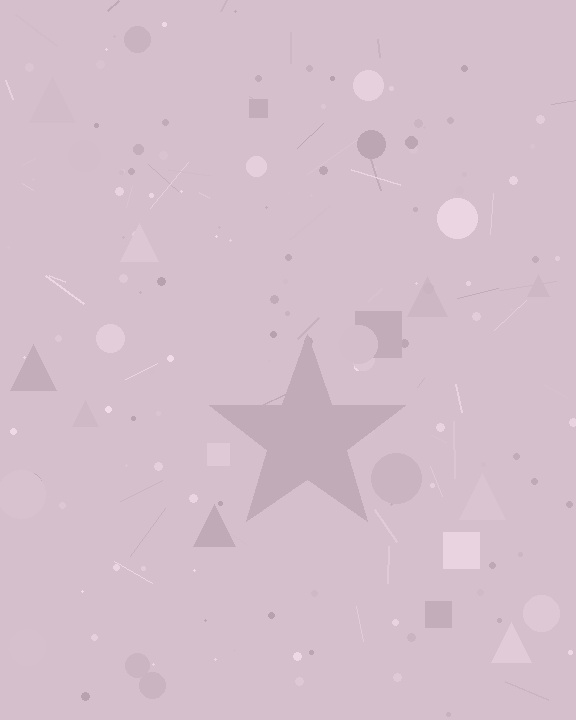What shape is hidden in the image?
A star is hidden in the image.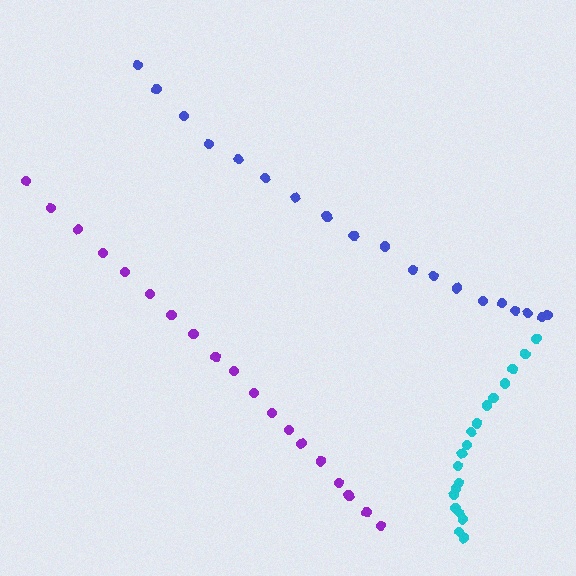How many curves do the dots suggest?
There are 3 distinct paths.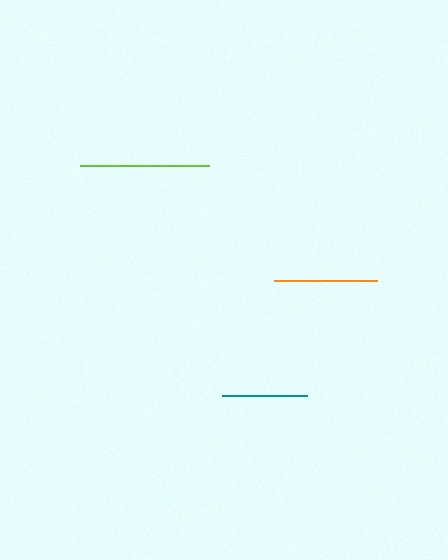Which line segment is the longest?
The lime line is the longest at approximately 129 pixels.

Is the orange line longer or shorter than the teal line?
The orange line is longer than the teal line.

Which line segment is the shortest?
The teal line is the shortest at approximately 85 pixels.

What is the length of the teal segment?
The teal segment is approximately 85 pixels long.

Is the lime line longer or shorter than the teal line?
The lime line is longer than the teal line.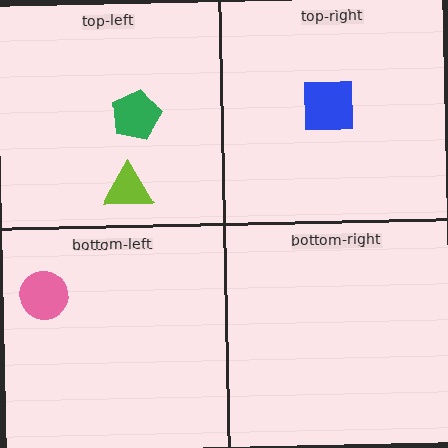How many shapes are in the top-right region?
1.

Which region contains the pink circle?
The bottom-left region.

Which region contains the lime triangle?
The top-left region.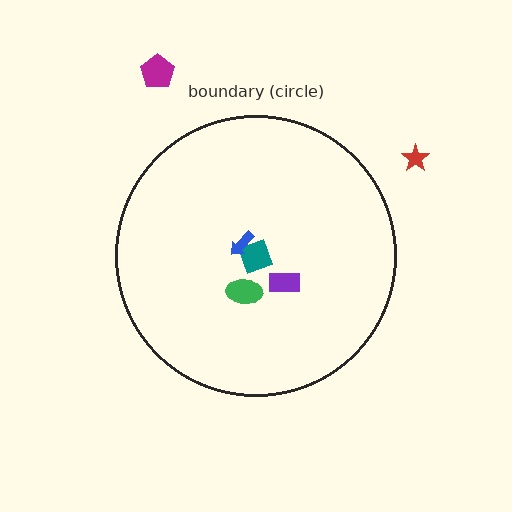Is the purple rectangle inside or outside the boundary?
Inside.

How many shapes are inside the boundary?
4 inside, 2 outside.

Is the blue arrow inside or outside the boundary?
Inside.